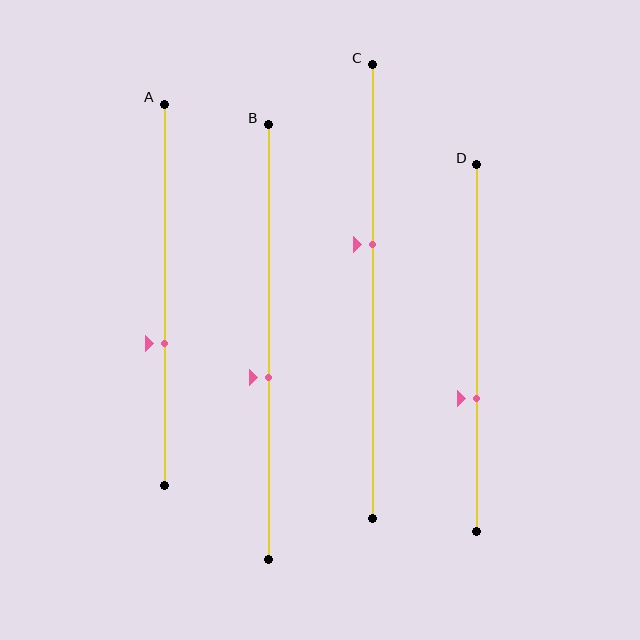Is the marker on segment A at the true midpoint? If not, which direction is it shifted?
No, the marker on segment A is shifted downward by about 13% of the segment length.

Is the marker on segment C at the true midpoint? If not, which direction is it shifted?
No, the marker on segment C is shifted upward by about 10% of the segment length.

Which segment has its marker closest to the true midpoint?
Segment B has its marker closest to the true midpoint.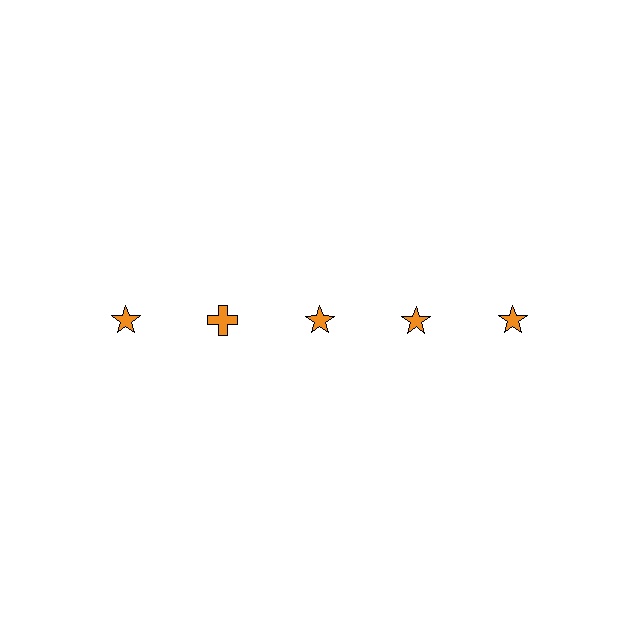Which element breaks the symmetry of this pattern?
The orange cross in the top row, second from left column breaks the symmetry. All other shapes are orange stars.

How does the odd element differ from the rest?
It has a different shape: cross instead of star.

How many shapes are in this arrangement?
There are 5 shapes arranged in a grid pattern.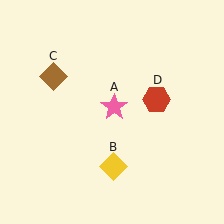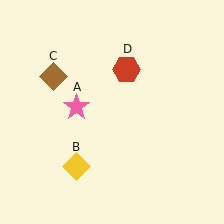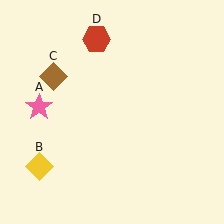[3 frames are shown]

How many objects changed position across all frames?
3 objects changed position: pink star (object A), yellow diamond (object B), red hexagon (object D).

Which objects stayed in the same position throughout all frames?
Brown diamond (object C) remained stationary.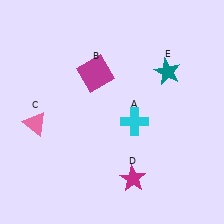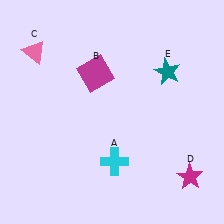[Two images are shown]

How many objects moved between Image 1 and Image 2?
3 objects moved between the two images.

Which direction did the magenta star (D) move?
The magenta star (D) moved right.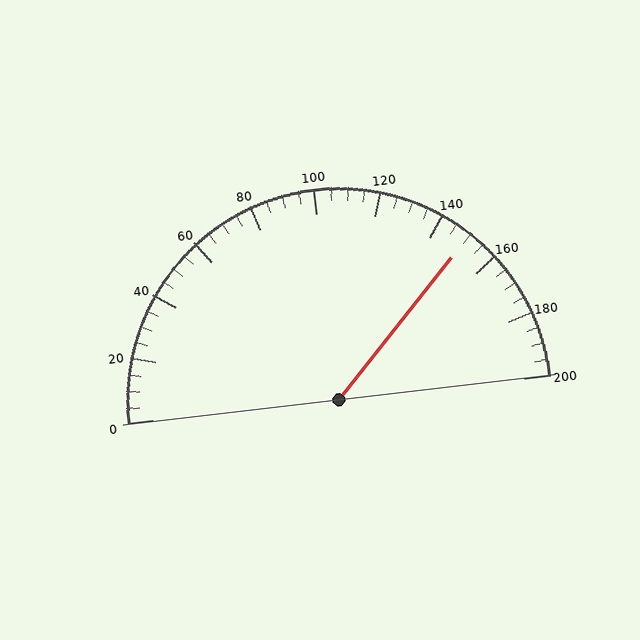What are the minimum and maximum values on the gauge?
The gauge ranges from 0 to 200.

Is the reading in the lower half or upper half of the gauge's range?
The reading is in the upper half of the range (0 to 200).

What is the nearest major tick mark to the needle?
The nearest major tick mark is 160.